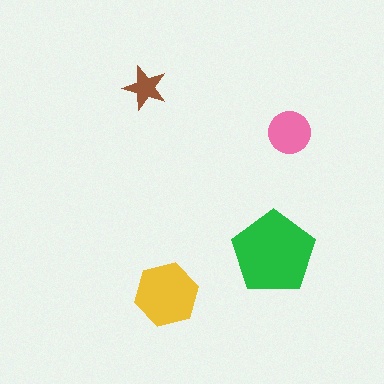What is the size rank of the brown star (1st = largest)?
4th.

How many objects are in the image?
There are 4 objects in the image.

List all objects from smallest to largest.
The brown star, the pink circle, the yellow hexagon, the green pentagon.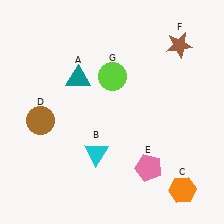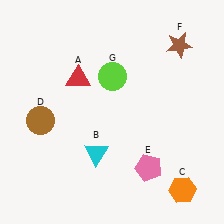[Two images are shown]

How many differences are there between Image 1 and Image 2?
There is 1 difference between the two images.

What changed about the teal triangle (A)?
In Image 1, A is teal. In Image 2, it changed to red.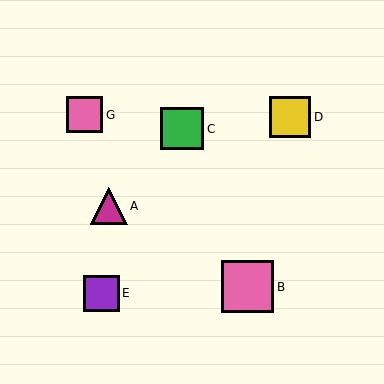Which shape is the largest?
The pink square (labeled B) is the largest.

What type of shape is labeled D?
Shape D is a yellow square.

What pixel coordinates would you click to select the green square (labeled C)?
Click at (182, 129) to select the green square C.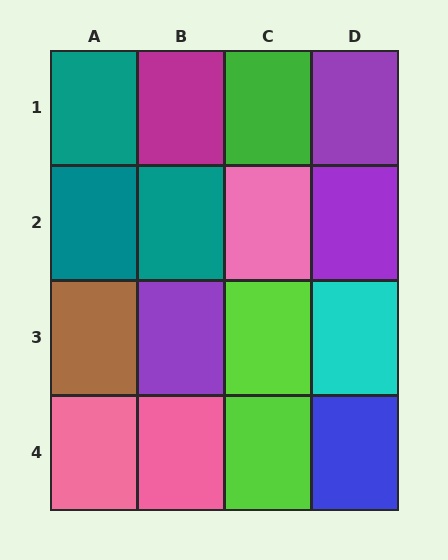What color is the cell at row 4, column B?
Pink.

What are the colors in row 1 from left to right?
Teal, magenta, green, purple.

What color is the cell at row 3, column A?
Brown.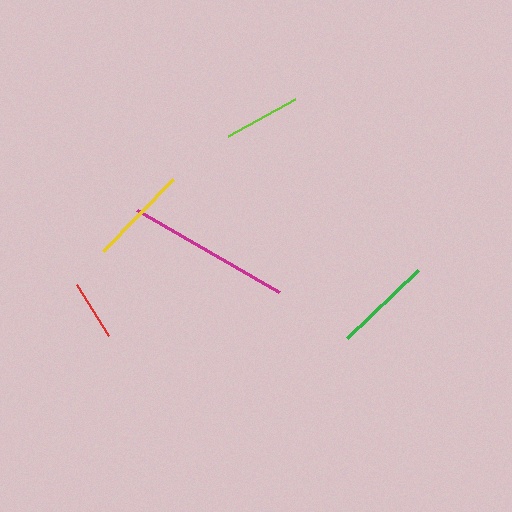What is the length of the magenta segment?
The magenta segment is approximately 164 pixels long.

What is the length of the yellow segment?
The yellow segment is approximately 100 pixels long.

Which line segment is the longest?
The magenta line is the longest at approximately 164 pixels.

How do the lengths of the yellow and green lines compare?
The yellow and green lines are approximately the same length.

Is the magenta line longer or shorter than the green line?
The magenta line is longer than the green line.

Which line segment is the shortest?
The red line is the shortest at approximately 60 pixels.